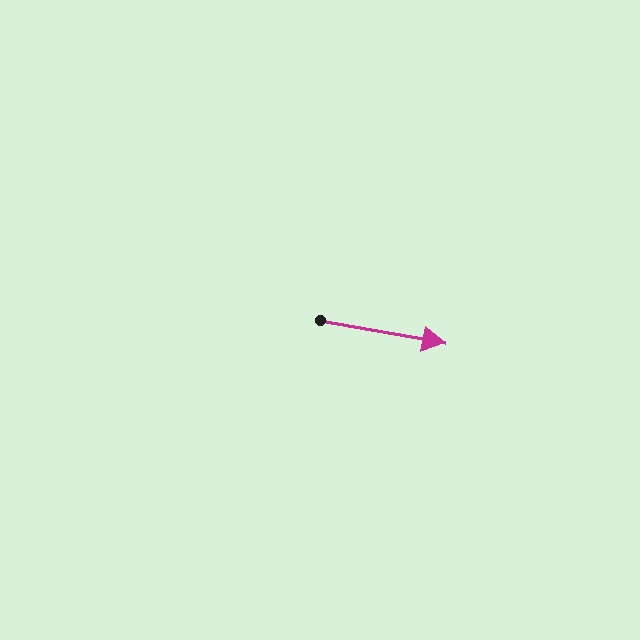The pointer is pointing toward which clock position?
Roughly 3 o'clock.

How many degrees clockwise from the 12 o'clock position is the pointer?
Approximately 100 degrees.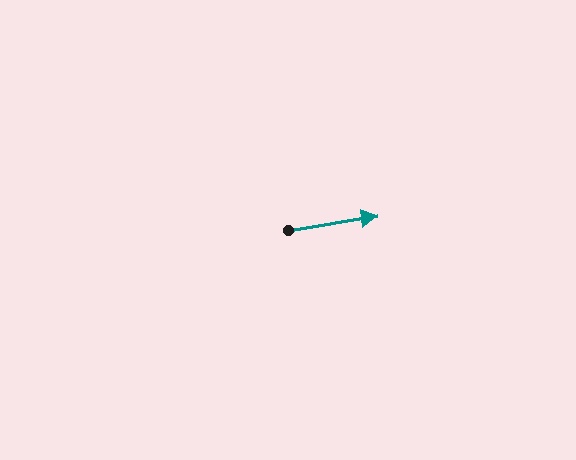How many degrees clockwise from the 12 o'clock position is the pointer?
Approximately 81 degrees.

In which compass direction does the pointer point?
East.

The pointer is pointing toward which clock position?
Roughly 3 o'clock.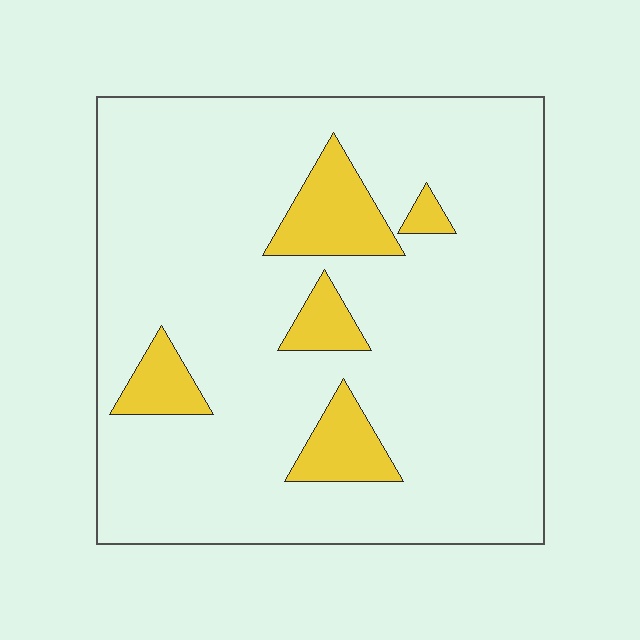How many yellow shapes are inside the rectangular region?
5.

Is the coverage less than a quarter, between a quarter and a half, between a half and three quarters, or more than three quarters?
Less than a quarter.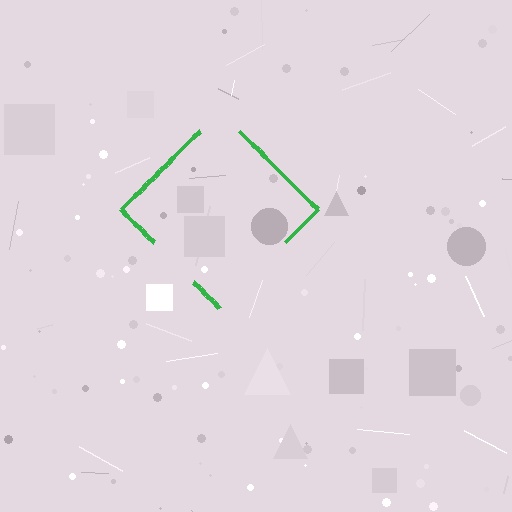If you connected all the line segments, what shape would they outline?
They would outline a diamond.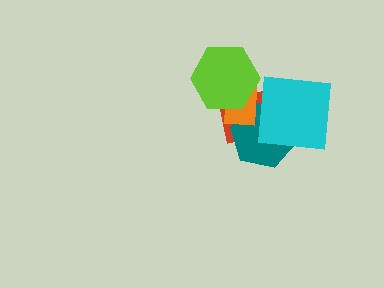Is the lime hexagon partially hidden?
No, no other shape covers it.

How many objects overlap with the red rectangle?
4 objects overlap with the red rectangle.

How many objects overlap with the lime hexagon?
2 objects overlap with the lime hexagon.